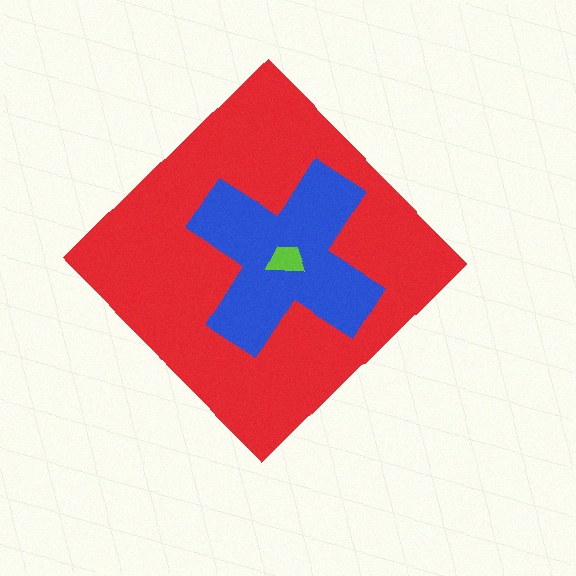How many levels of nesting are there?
3.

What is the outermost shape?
The red diamond.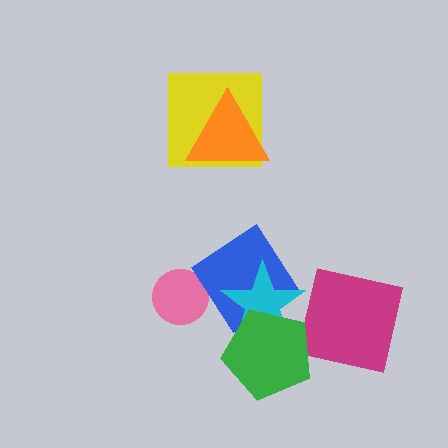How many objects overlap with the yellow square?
1 object overlaps with the yellow square.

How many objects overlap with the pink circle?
0 objects overlap with the pink circle.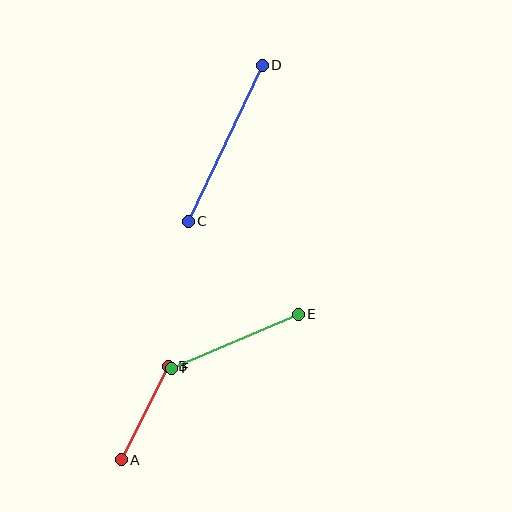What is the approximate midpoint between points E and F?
The midpoint is at approximately (235, 341) pixels.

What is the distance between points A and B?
The distance is approximately 105 pixels.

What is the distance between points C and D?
The distance is approximately 172 pixels.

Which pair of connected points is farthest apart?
Points C and D are farthest apart.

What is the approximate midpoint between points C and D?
The midpoint is at approximately (225, 143) pixels.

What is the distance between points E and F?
The distance is approximately 138 pixels.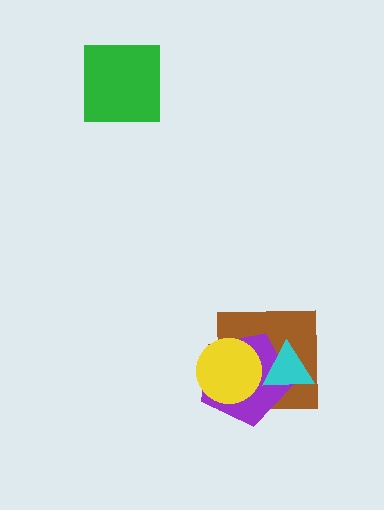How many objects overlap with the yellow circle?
2 objects overlap with the yellow circle.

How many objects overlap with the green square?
0 objects overlap with the green square.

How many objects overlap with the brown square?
3 objects overlap with the brown square.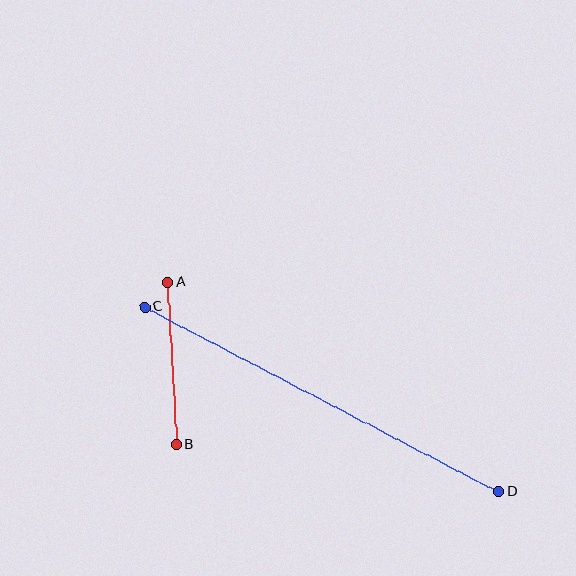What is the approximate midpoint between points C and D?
The midpoint is at approximately (322, 399) pixels.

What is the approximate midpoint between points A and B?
The midpoint is at approximately (172, 363) pixels.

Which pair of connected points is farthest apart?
Points C and D are farthest apart.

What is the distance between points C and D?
The distance is approximately 399 pixels.